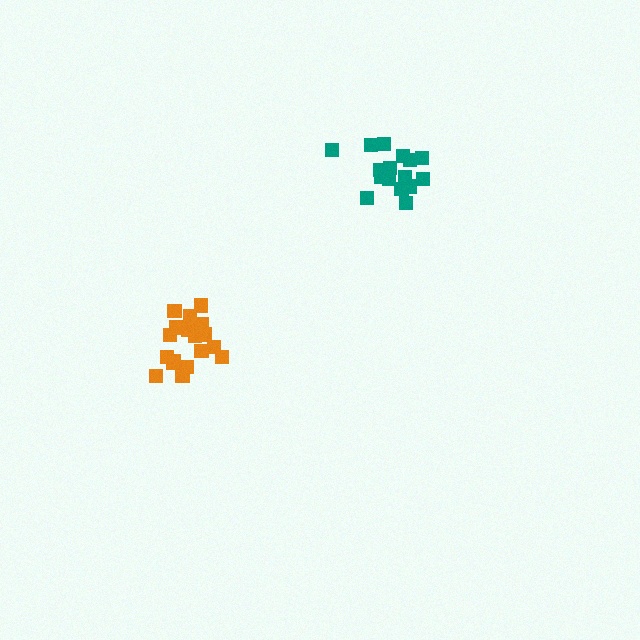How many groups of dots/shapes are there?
There are 2 groups.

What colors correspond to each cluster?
The clusters are colored: orange, teal.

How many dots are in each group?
Group 1: 21 dots, Group 2: 16 dots (37 total).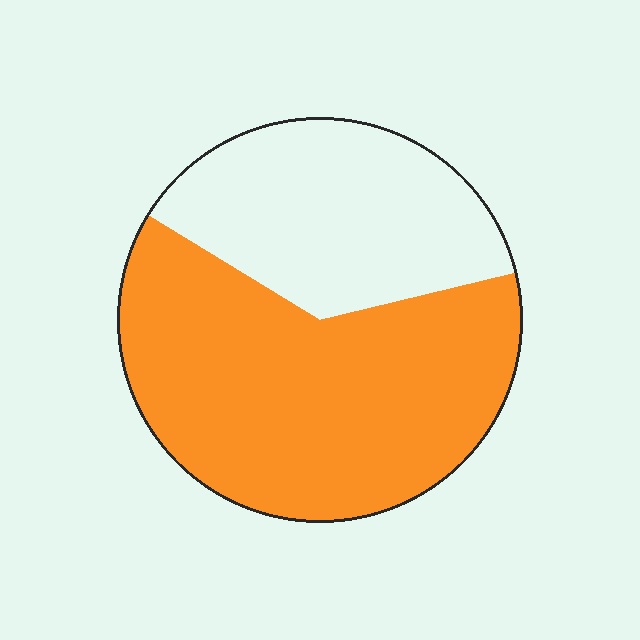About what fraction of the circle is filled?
About five eighths (5/8).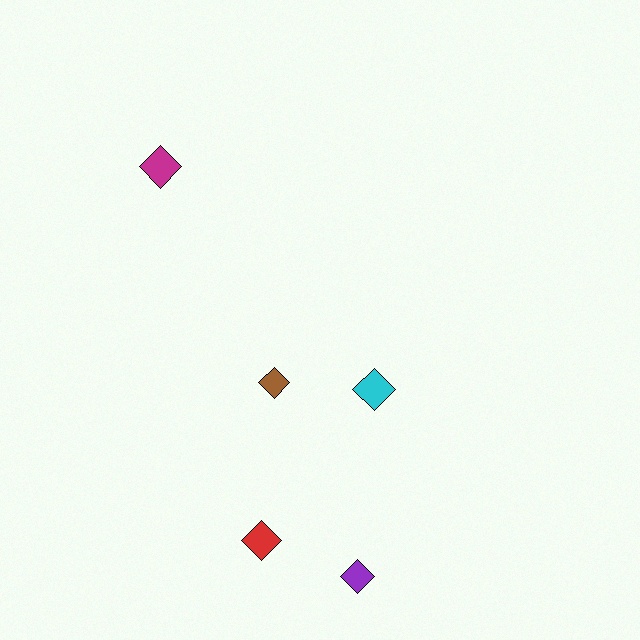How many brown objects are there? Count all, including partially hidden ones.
There is 1 brown object.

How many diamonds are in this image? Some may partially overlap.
There are 5 diamonds.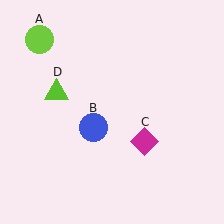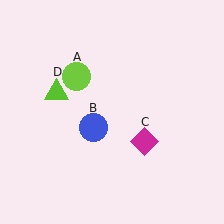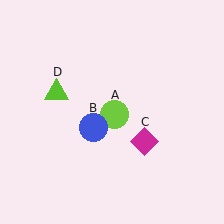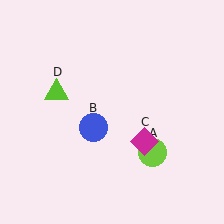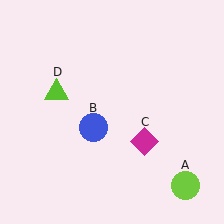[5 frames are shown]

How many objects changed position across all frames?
1 object changed position: lime circle (object A).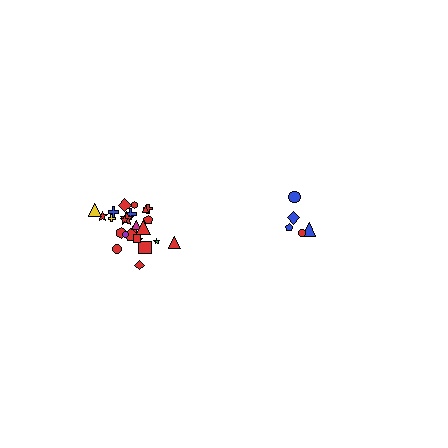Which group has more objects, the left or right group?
The left group.